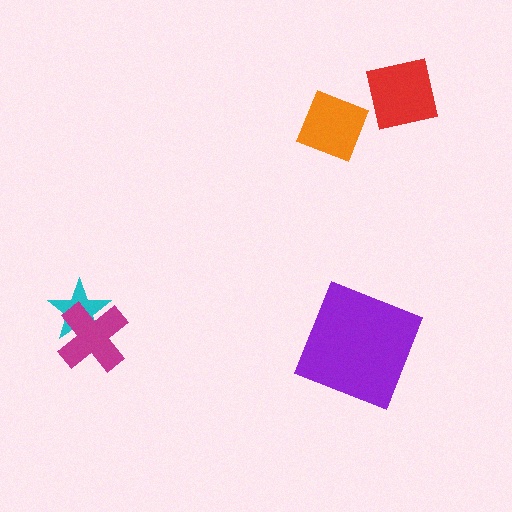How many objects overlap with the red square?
0 objects overlap with the red square.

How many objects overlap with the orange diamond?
0 objects overlap with the orange diamond.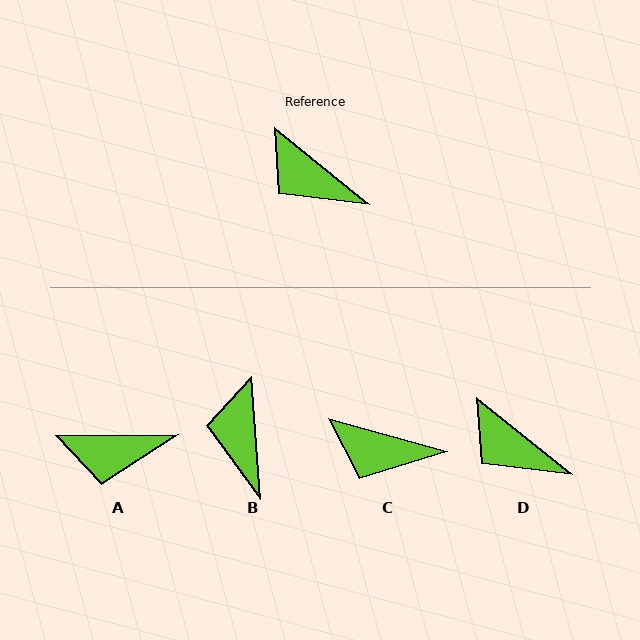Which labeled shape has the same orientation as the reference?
D.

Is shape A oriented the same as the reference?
No, it is off by about 39 degrees.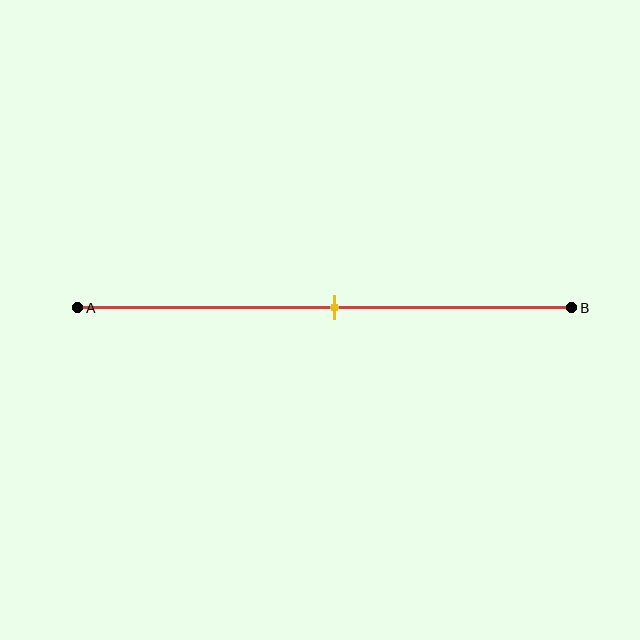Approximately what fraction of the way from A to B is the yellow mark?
The yellow mark is approximately 50% of the way from A to B.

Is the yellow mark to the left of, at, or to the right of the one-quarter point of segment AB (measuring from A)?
The yellow mark is to the right of the one-quarter point of segment AB.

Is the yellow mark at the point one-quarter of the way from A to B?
No, the mark is at about 50% from A, not at the 25% one-quarter point.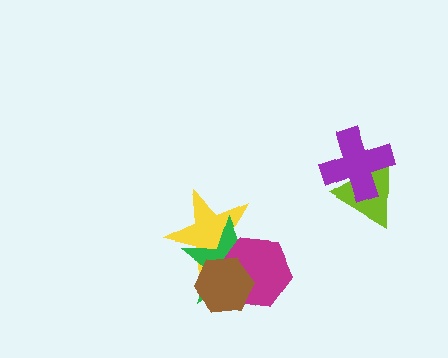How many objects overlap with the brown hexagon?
3 objects overlap with the brown hexagon.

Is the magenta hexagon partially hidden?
Yes, it is partially covered by another shape.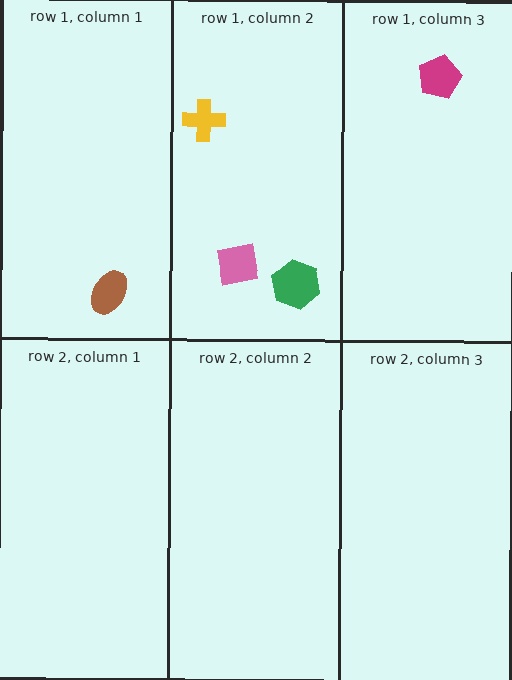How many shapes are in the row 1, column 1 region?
1.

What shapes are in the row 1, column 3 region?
The magenta pentagon.